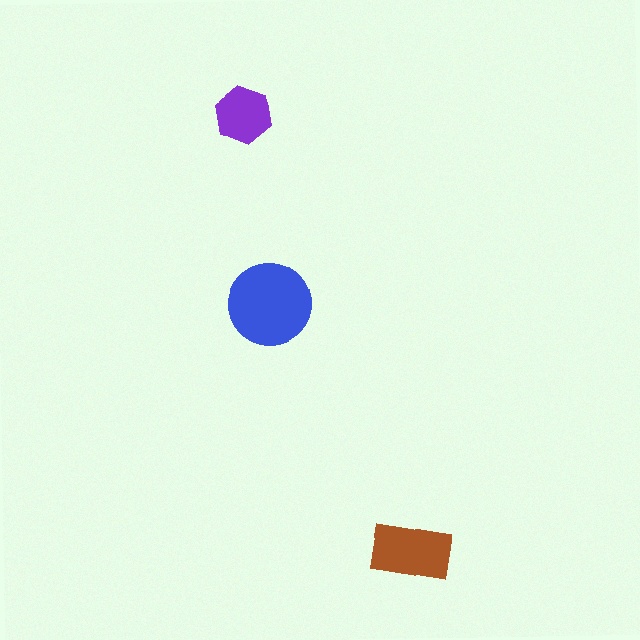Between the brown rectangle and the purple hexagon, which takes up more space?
The brown rectangle.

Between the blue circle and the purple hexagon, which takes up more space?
The blue circle.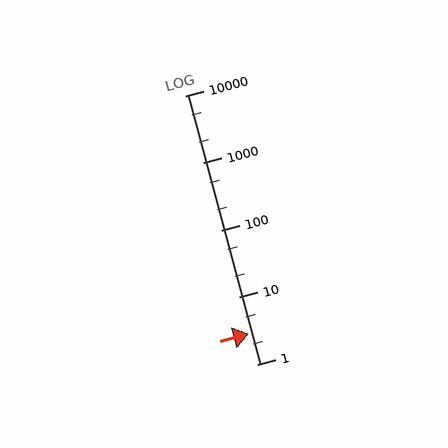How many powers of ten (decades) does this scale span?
The scale spans 4 decades, from 1 to 10000.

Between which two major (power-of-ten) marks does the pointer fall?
The pointer is between 1 and 10.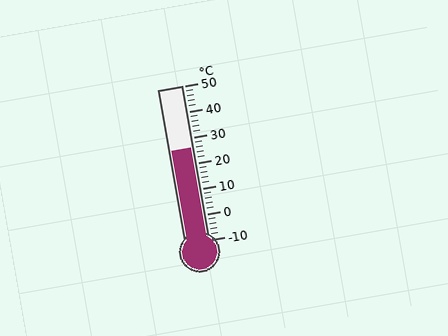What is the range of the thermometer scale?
The thermometer scale ranges from -10°C to 50°C.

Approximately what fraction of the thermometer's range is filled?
The thermometer is filled to approximately 60% of its range.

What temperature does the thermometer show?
The thermometer shows approximately 26°C.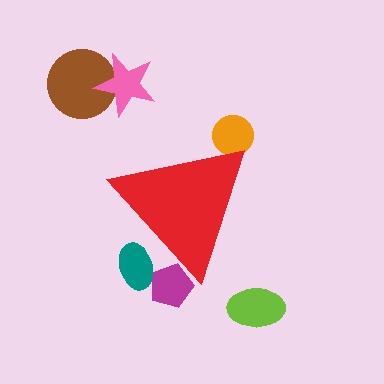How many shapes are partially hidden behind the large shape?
3 shapes are partially hidden.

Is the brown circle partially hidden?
No, the brown circle is fully visible.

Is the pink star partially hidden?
No, the pink star is fully visible.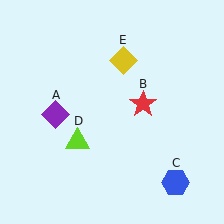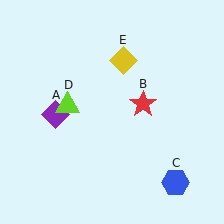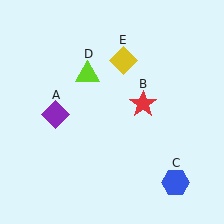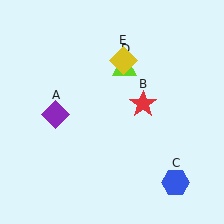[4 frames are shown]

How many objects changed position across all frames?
1 object changed position: lime triangle (object D).